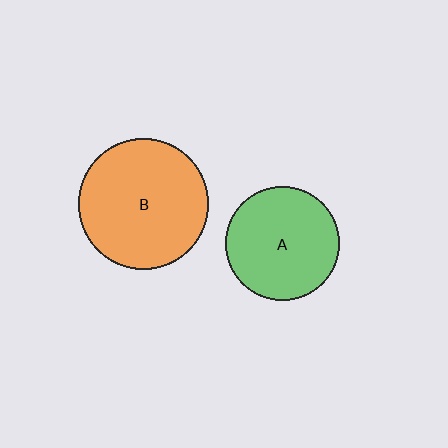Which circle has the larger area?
Circle B (orange).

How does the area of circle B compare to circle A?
Approximately 1.3 times.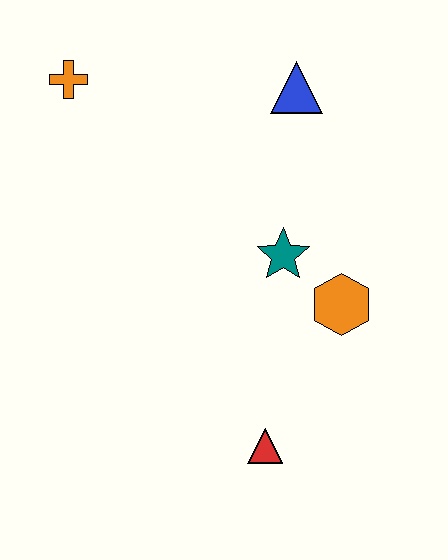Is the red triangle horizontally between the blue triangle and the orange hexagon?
No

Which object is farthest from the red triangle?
The orange cross is farthest from the red triangle.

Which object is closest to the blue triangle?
The teal star is closest to the blue triangle.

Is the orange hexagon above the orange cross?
No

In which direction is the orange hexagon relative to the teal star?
The orange hexagon is to the right of the teal star.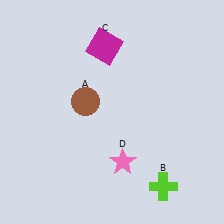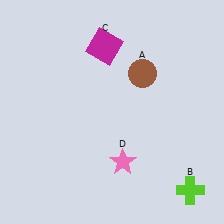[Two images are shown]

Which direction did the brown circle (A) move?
The brown circle (A) moved right.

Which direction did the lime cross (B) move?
The lime cross (B) moved right.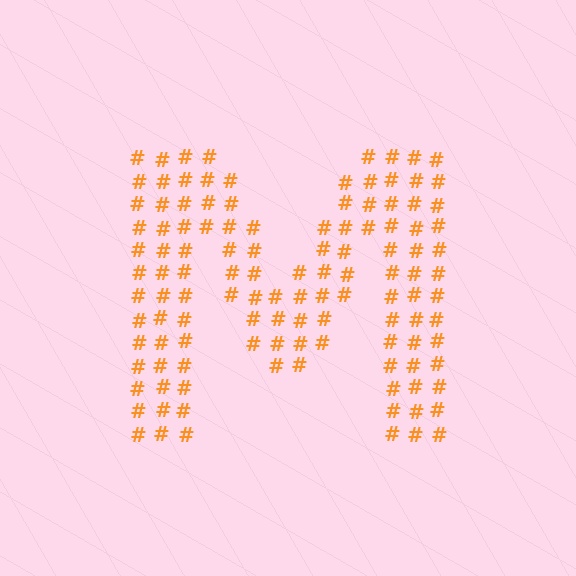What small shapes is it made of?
It is made of small hash symbols.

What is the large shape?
The large shape is the letter M.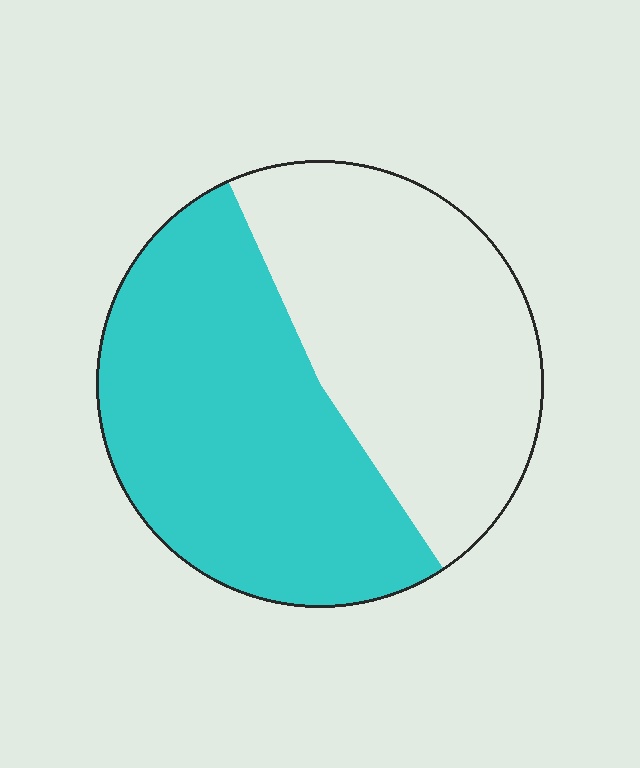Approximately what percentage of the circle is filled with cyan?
Approximately 55%.